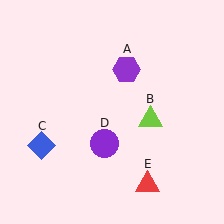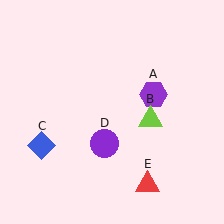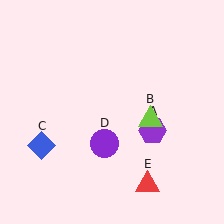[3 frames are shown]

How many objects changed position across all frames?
1 object changed position: purple hexagon (object A).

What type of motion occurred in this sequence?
The purple hexagon (object A) rotated clockwise around the center of the scene.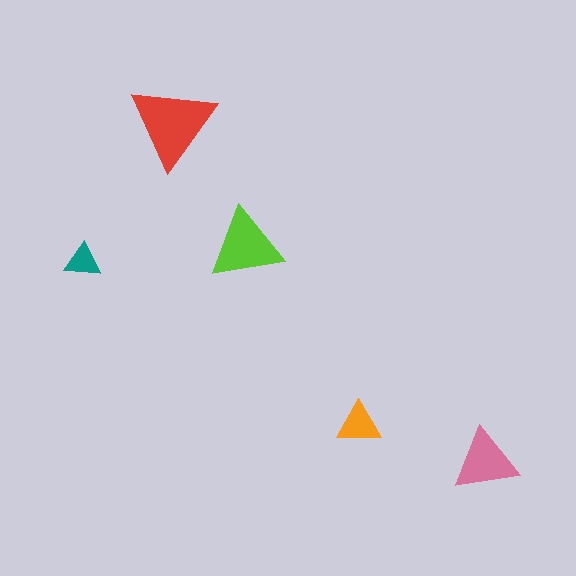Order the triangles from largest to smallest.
the red one, the lime one, the pink one, the orange one, the teal one.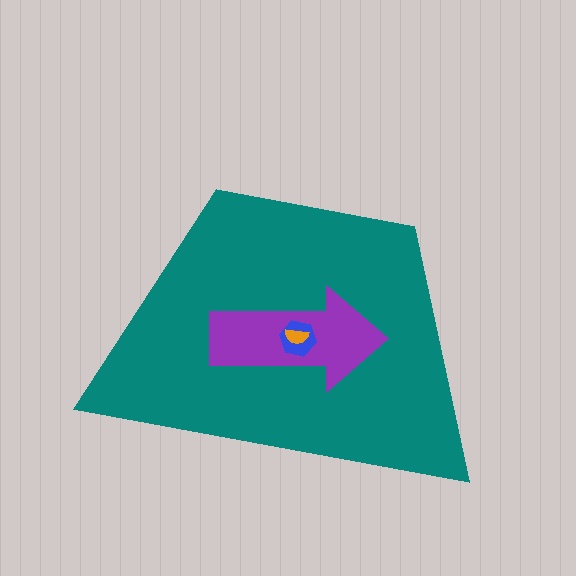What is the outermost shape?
The teal trapezoid.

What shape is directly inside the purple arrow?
The blue hexagon.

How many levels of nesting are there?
4.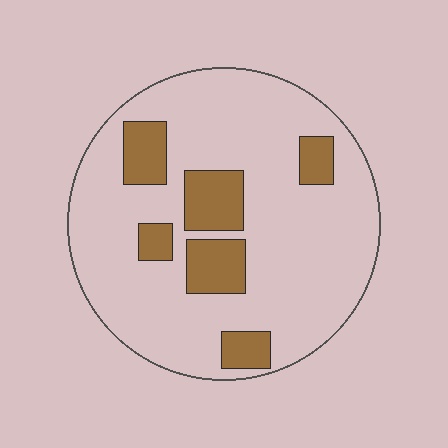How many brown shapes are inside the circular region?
6.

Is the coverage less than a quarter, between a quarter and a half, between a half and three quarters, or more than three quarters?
Less than a quarter.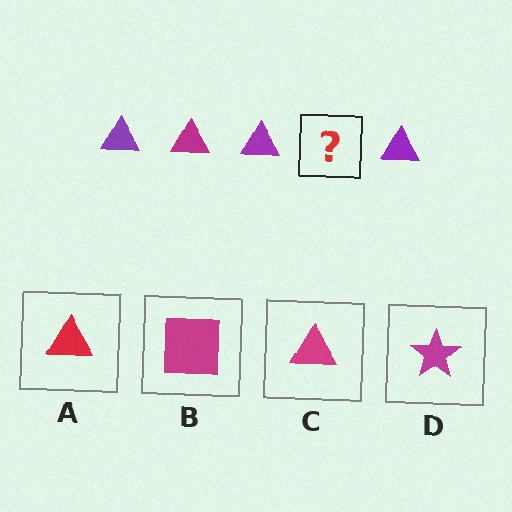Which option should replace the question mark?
Option C.